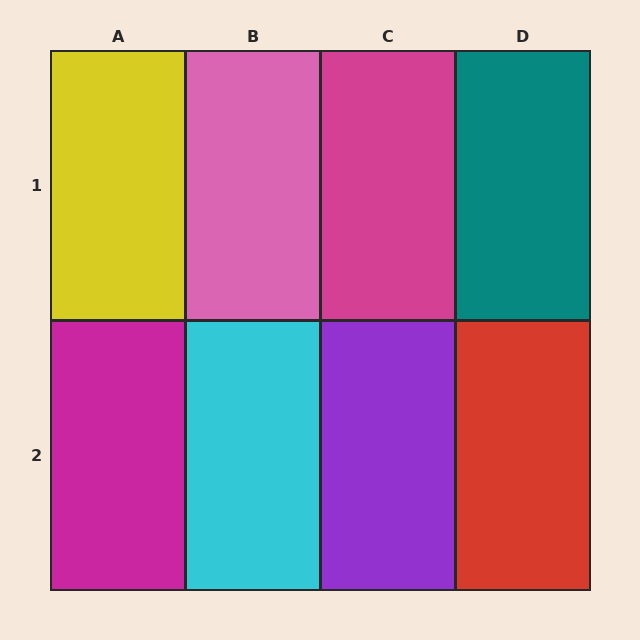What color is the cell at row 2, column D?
Red.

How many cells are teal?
1 cell is teal.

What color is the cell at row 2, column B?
Cyan.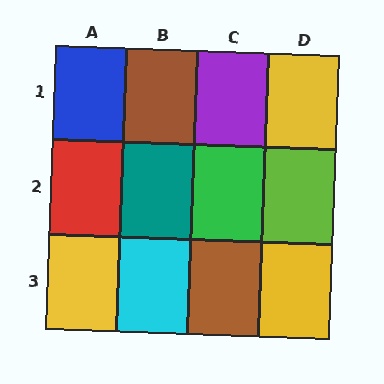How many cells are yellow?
3 cells are yellow.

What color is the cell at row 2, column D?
Lime.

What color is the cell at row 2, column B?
Teal.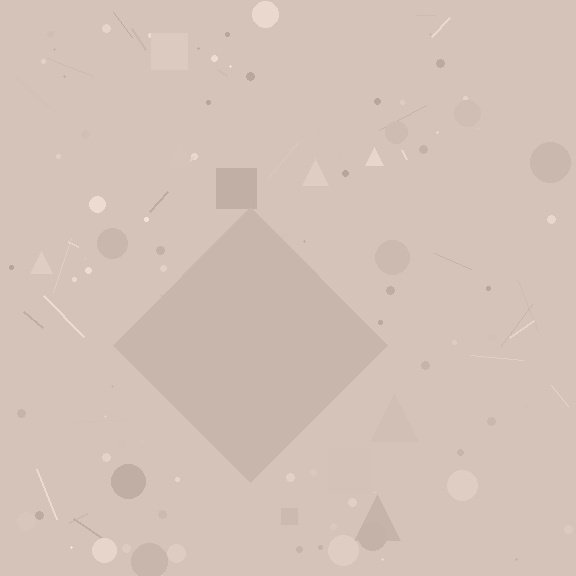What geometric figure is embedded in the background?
A diamond is embedded in the background.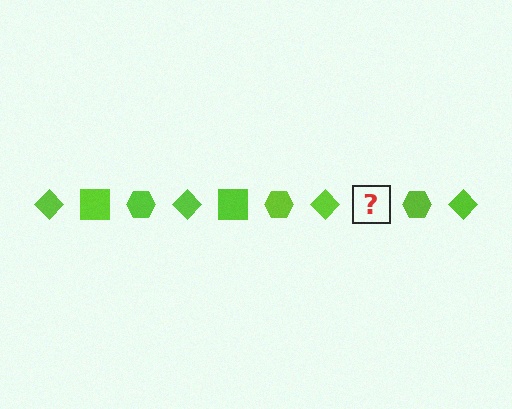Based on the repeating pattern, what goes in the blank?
The blank should be a lime square.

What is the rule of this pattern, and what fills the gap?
The rule is that the pattern cycles through diamond, square, hexagon shapes in lime. The gap should be filled with a lime square.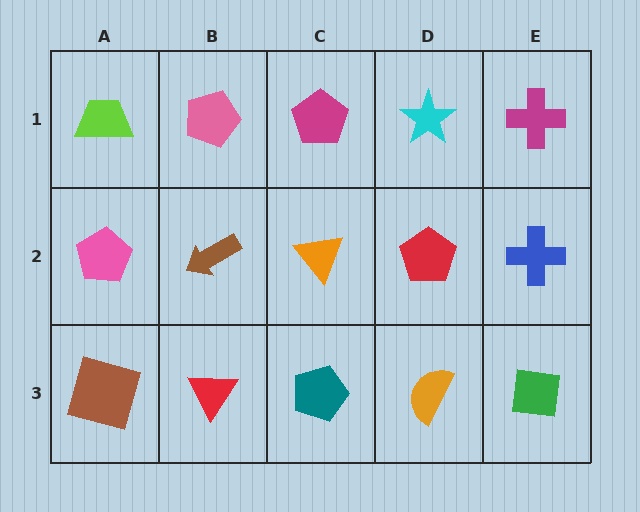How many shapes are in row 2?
5 shapes.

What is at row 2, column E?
A blue cross.